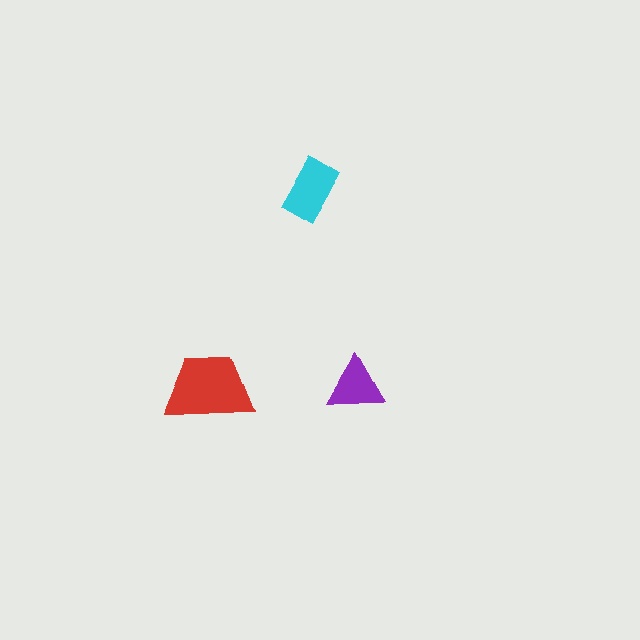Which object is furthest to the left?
The red trapezoid is leftmost.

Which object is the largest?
The red trapezoid.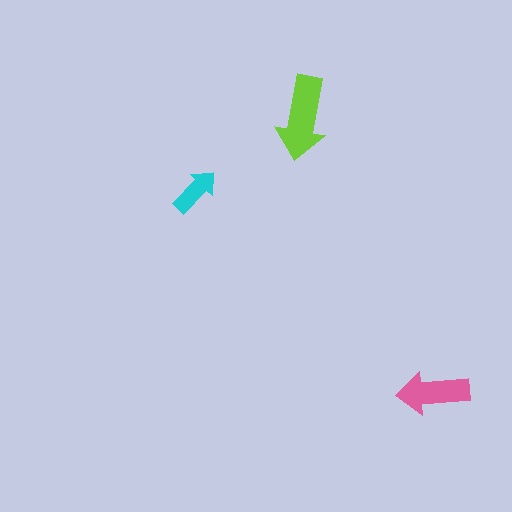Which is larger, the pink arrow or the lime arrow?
The lime one.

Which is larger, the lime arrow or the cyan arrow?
The lime one.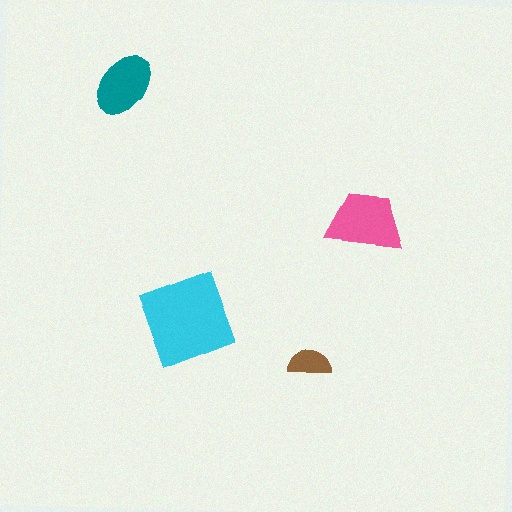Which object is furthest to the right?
The pink trapezoid is rightmost.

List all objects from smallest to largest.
The brown semicircle, the teal ellipse, the pink trapezoid, the cyan diamond.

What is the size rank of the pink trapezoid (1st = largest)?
2nd.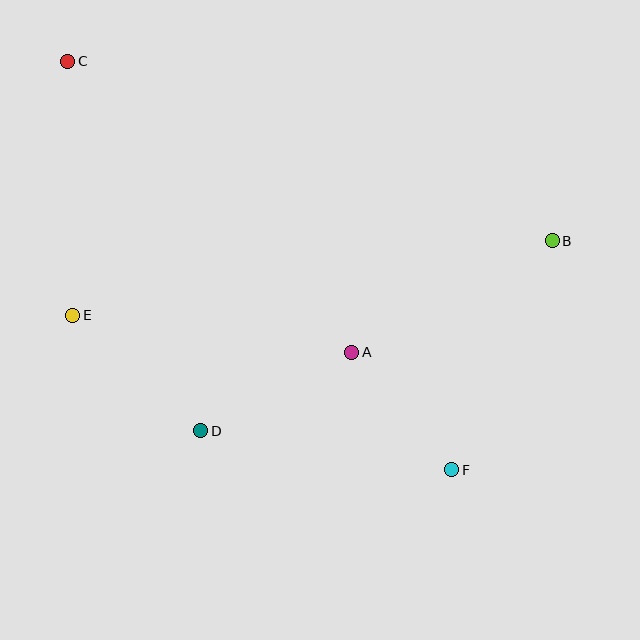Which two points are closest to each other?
Points A and F are closest to each other.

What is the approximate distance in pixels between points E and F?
The distance between E and F is approximately 409 pixels.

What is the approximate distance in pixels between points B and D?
The distance between B and D is approximately 399 pixels.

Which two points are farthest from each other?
Points C and F are farthest from each other.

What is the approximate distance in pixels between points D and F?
The distance between D and F is approximately 254 pixels.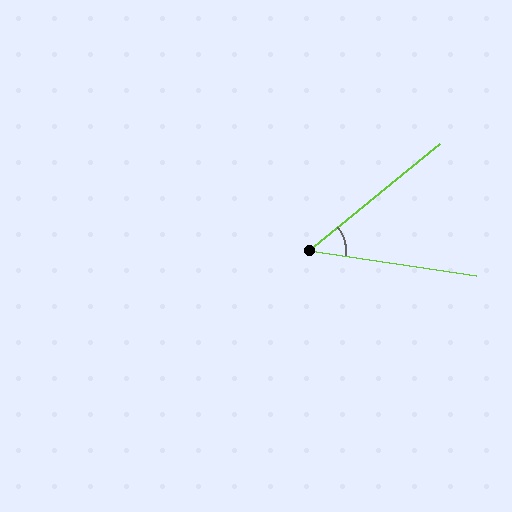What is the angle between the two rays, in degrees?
Approximately 48 degrees.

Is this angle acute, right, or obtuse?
It is acute.